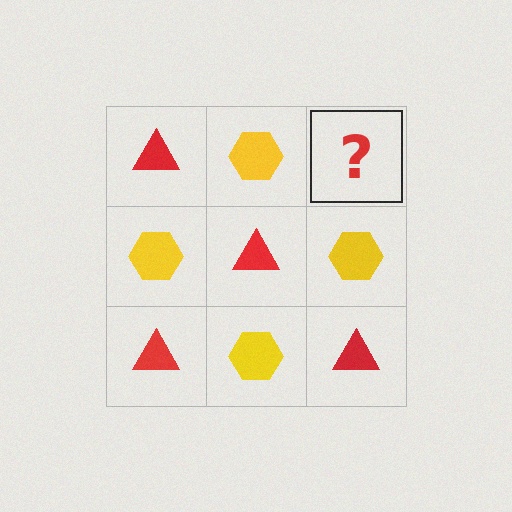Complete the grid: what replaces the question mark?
The question mark should be replaced with a red triangle.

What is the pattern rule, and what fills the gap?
The rule is that it alternates red triangle and yellow hexagon in a checkerboard pattern. The gap should be filled with a red triangle.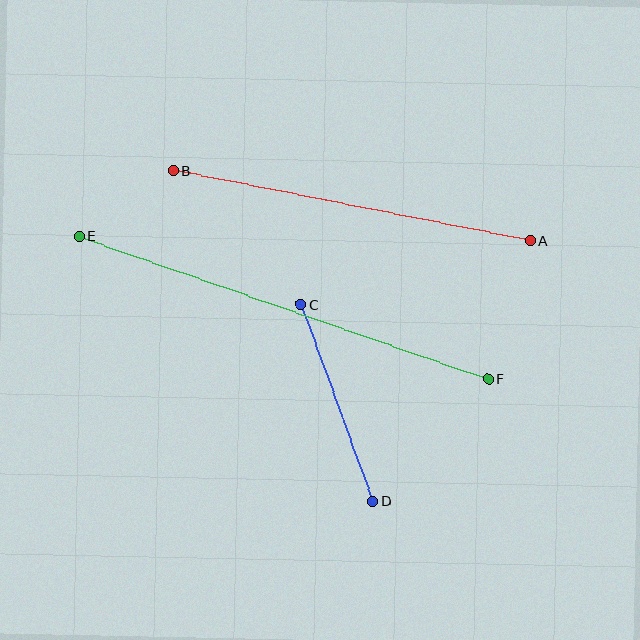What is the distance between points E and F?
The distance is approximately 433 pixels.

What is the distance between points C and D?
The distance is approximately 210 pixels.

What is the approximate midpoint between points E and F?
The midpoint is at approximately (284, 308) pixels.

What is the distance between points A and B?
The distance is approximately 363 pixels.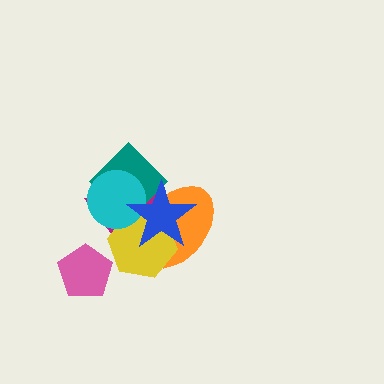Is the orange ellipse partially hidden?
Yes, it is partially covered by another shape.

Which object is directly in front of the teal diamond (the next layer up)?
The orange ellipse is directly in front of the teal diamond.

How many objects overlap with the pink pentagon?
0 objects overlap with the pink pentagon.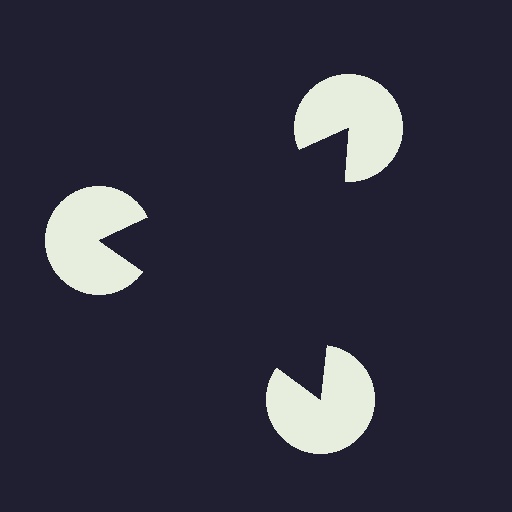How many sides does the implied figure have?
3 sides.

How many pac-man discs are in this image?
There are 3 — one at each vertex of the illusory triangle.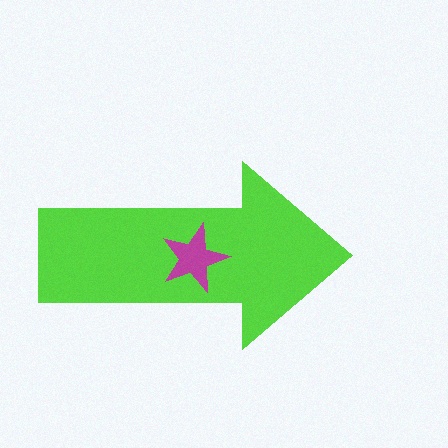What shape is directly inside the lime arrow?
The magenta star.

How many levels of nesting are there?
2.